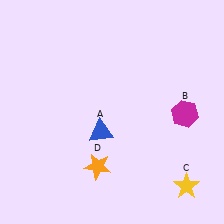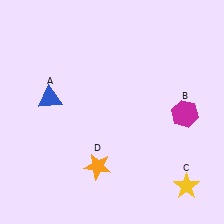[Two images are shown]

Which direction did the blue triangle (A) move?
The blue triangle (A) moved left.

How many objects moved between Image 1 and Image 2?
1 object moved between the two images.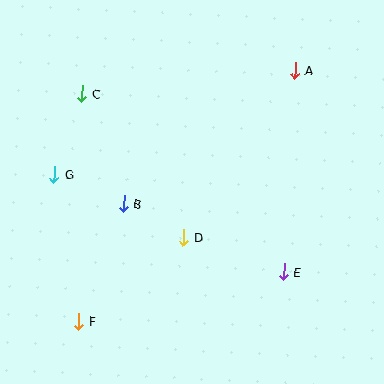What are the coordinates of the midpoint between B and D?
The midpoint between B and D is at (154, 220).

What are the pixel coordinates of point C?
Point C is at (82, 94).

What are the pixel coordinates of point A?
Point A is at (295, 70).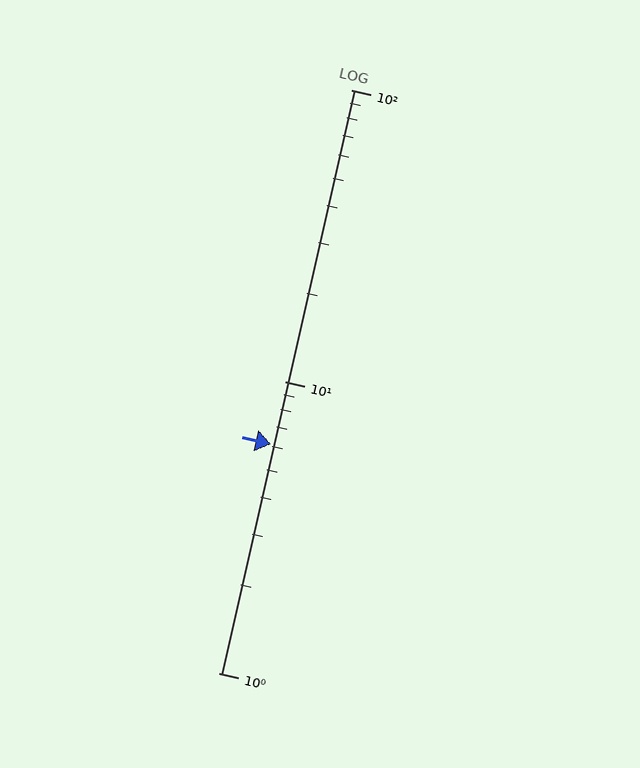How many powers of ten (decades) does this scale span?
The scale spans 2 decades, from 1 to 100.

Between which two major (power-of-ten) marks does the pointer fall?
The pointer is between 1 and 10.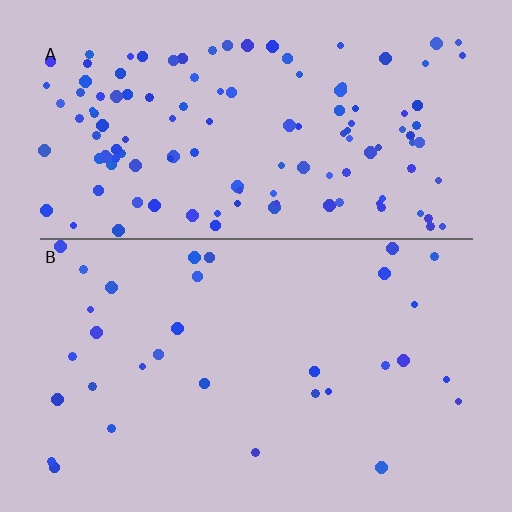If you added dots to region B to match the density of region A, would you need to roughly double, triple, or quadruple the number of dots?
Approximately quadruple.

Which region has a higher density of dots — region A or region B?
A (the top).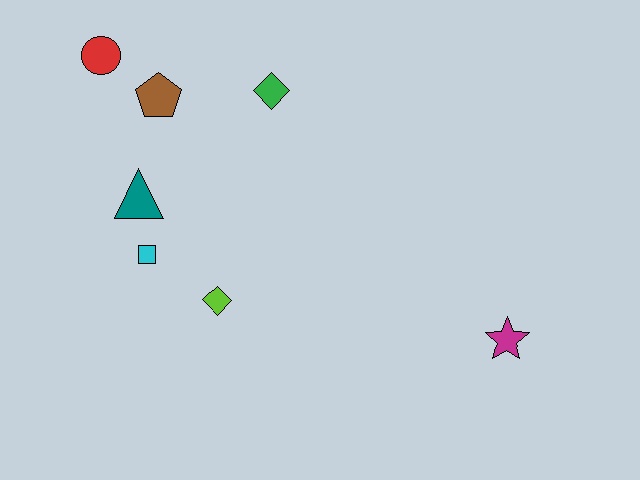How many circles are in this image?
There is 1 circle.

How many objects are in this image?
There are 7 objects.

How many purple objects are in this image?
There are no purple objects.